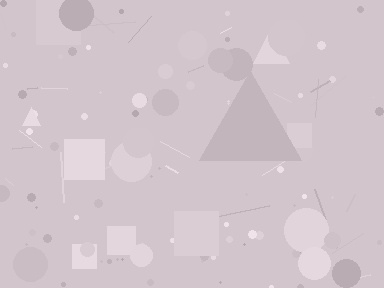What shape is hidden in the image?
A triangle is hidden in the image.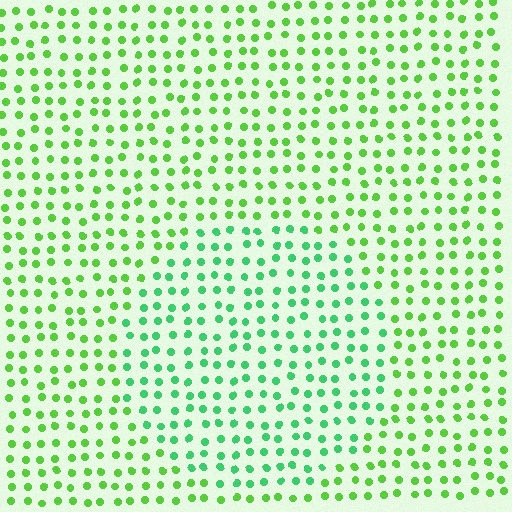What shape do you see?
I see a circle.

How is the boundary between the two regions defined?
The boundary is defined purely by a slight shift in hue (about 31 degrees). Spacing, size, and orientation are identical on both sides.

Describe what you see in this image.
The image is filled with small lime elements in a uniform arrangement. A circle-shaped region is visible where the elements are tinted to a slightly different hue, forming a subtle color boundary.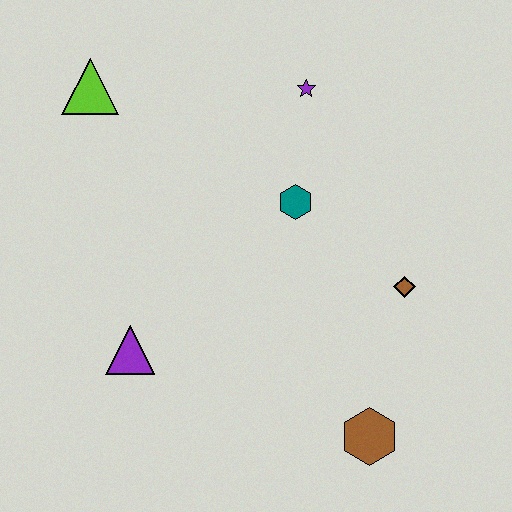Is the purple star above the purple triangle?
Yes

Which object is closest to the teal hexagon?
The purple star is closest to the teal hexagon.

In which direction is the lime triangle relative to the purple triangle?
The lime triangle is above the purple triangle.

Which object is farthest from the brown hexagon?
The lime triangle is farthest from the brown hexagon.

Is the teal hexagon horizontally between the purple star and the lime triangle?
Yes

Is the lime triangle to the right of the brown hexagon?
No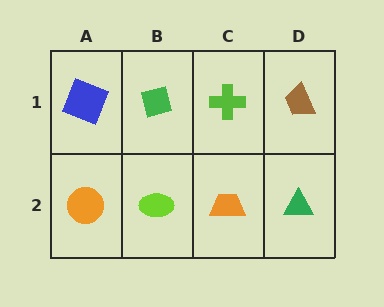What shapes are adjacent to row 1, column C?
An orange trapezoid (row 2, column C), a green diamond (row 1, column B), a brown trapezoid (row 1, column D).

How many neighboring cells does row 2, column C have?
3.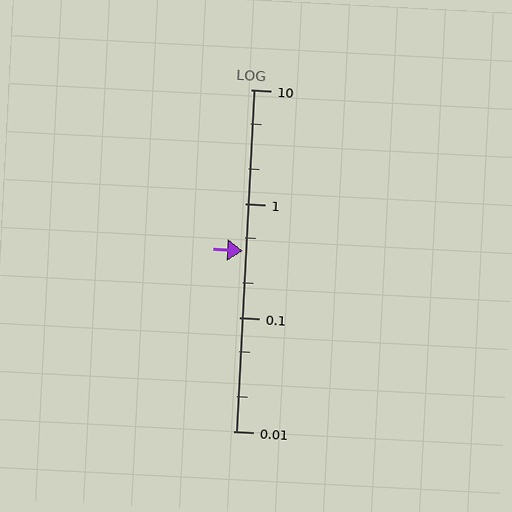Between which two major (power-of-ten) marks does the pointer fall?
The pointer is between 0.1 and 1.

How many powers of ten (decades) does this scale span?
The scale spans 3 decades, from 0.01 to 10.